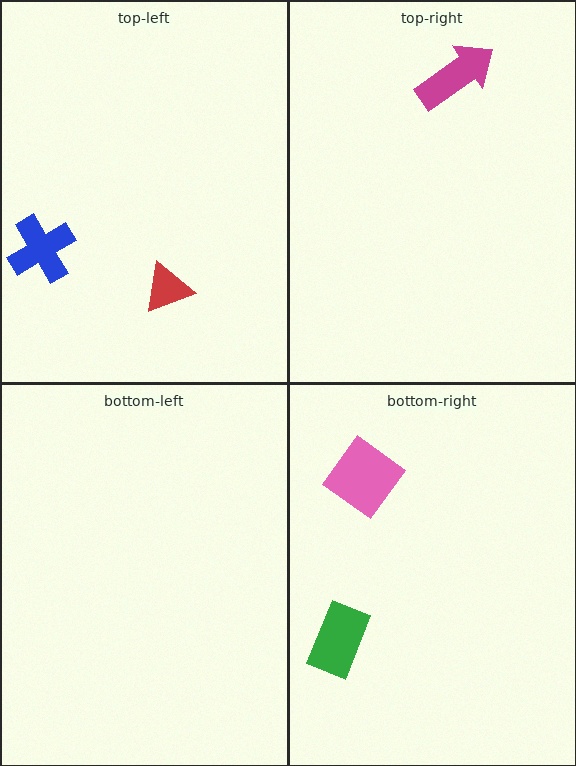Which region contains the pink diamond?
The bottom-right region.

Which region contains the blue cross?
The top-left region.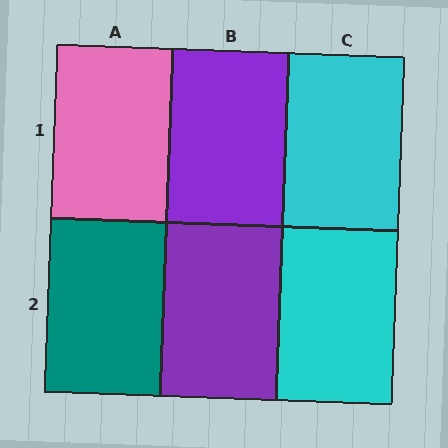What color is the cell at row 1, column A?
Pink.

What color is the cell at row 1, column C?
Cyan.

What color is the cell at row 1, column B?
Purple.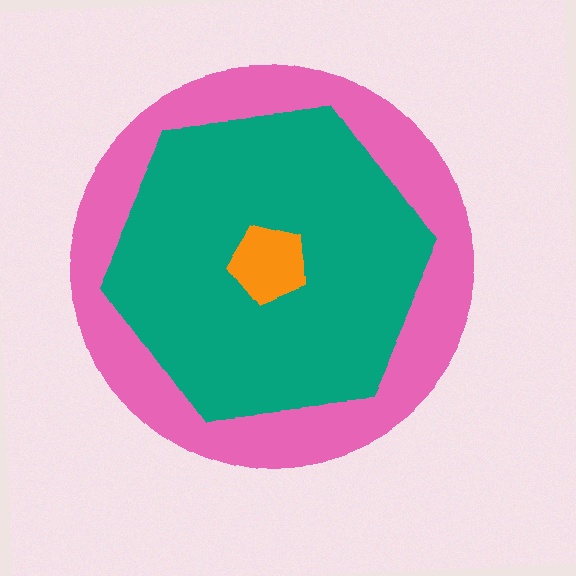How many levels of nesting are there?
3.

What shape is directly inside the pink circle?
The teal hexagon.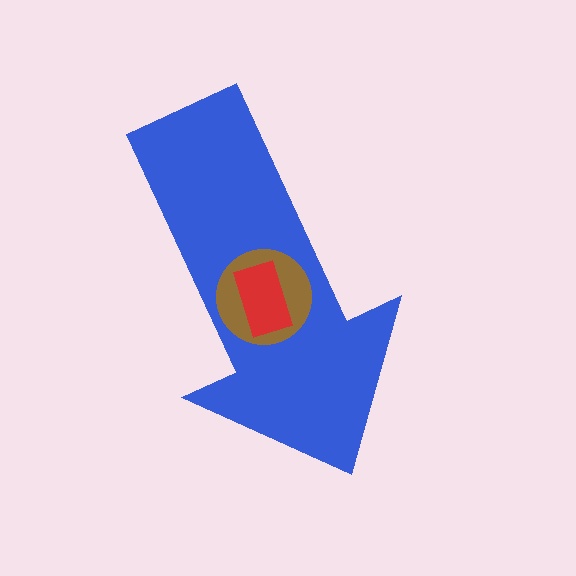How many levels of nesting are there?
3.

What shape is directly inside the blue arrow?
The brown circle.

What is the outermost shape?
The blue arrow.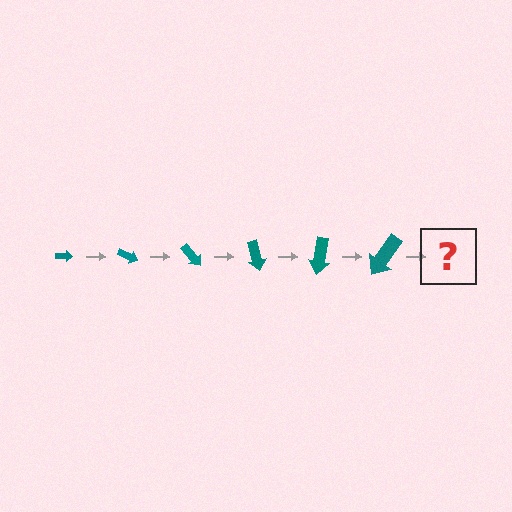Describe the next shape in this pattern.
It should be an arrow, larger than the previous one and rotated 150 degrees from the start.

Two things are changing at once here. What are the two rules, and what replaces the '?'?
The two rules are that the arrow grows larger each step and it rotates 25 degrees each step. The '?' should be an arrow, larger than the previous one and rotated 150 degrees from the start.